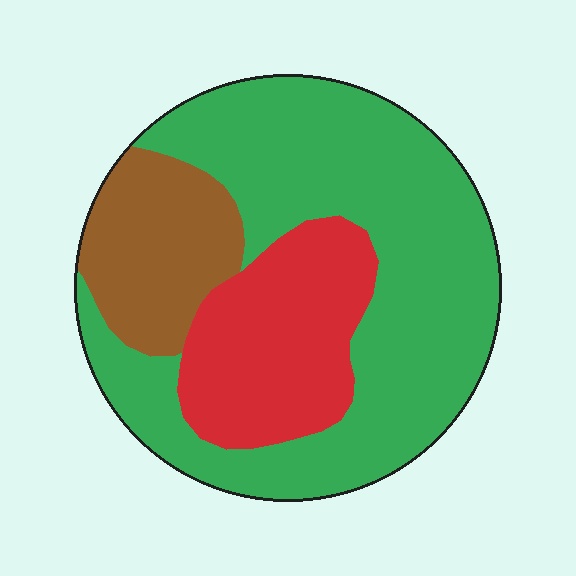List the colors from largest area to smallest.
From largest to smallest: green, red, brown.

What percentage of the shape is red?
Red takes up about one quarter (1/4) of the shape.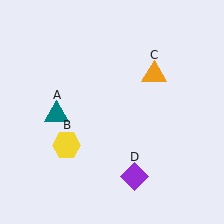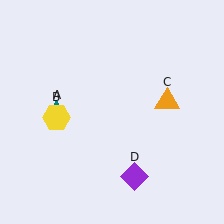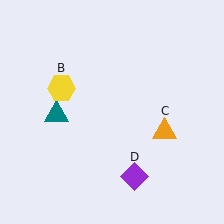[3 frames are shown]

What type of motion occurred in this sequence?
The yellow hexagon (object B), orange triangle (object C) rotated clockwise around the center of the scene.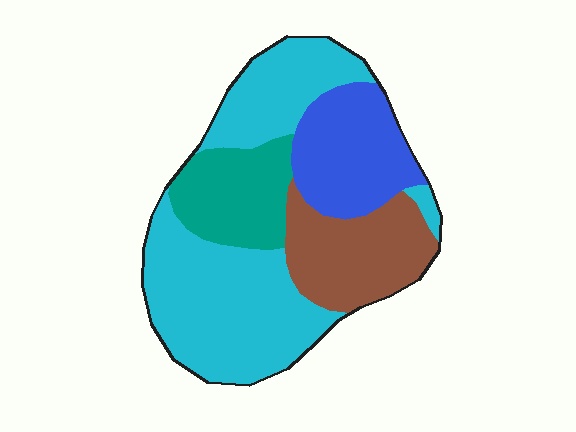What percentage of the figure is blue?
Blue covers 19% of the figure.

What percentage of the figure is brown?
Brown covers roughly 20% of the figure.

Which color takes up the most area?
Cyan, at roughly 45%.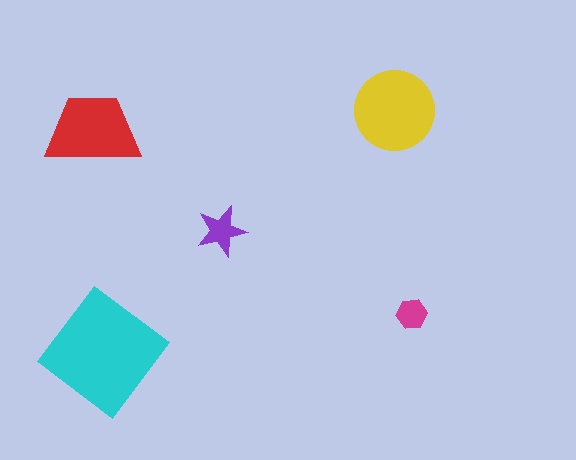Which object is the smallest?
The magenta hexagon.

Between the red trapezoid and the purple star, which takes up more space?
The red trapezoid.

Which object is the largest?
The cyan diamond.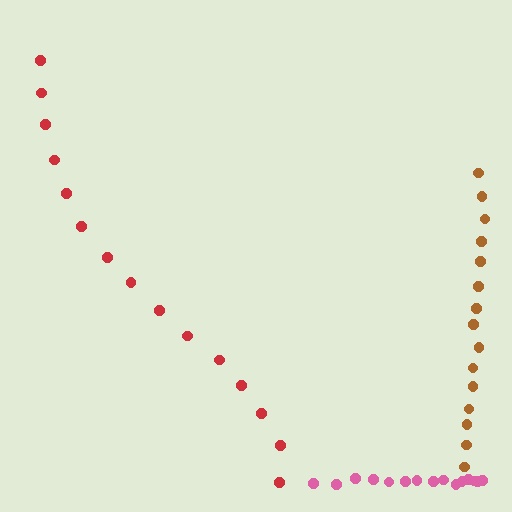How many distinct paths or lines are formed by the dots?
There are 3 distinct paths.